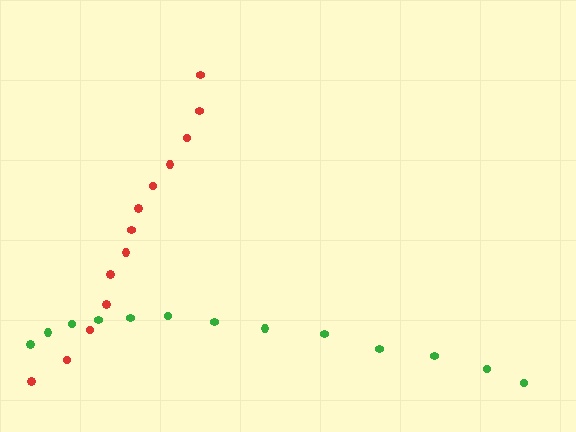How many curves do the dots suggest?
There are 2 distinct paths.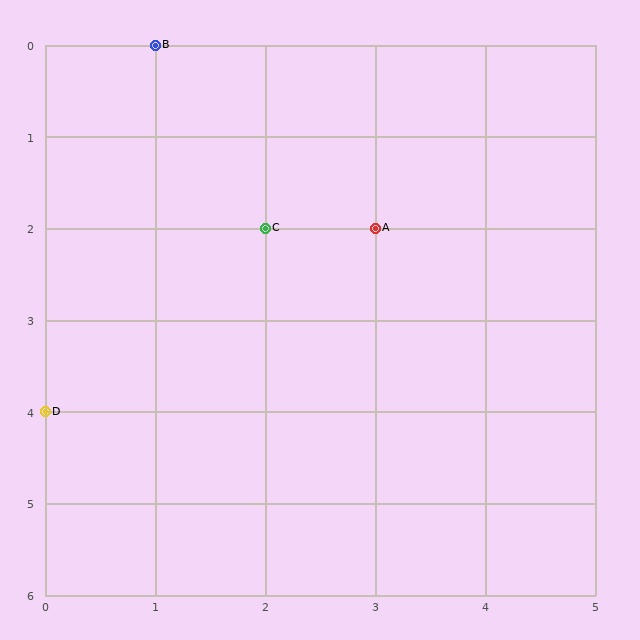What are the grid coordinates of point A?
Point A is at grid coordinates (3, 2).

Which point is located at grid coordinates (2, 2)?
Point C is at (2, 2).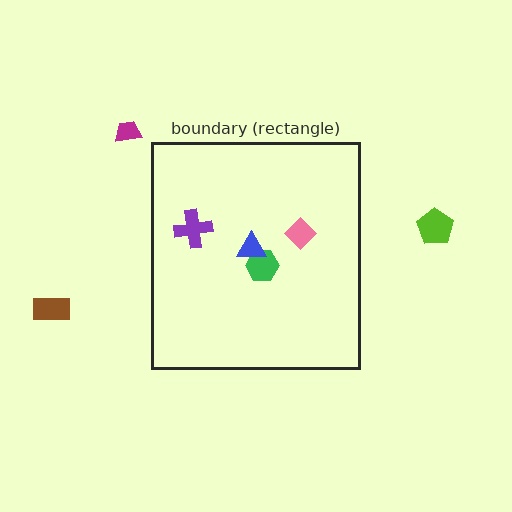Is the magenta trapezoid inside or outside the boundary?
Outside.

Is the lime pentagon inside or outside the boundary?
Outside.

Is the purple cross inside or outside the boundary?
Inside.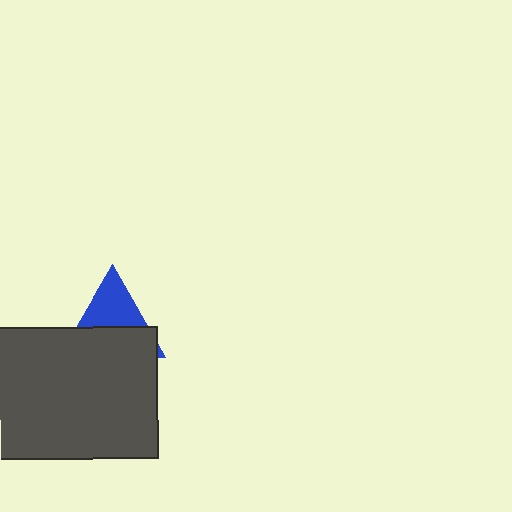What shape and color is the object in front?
The object in front is a dark gray rectangle.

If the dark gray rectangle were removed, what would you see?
You would see the complete blue triangle.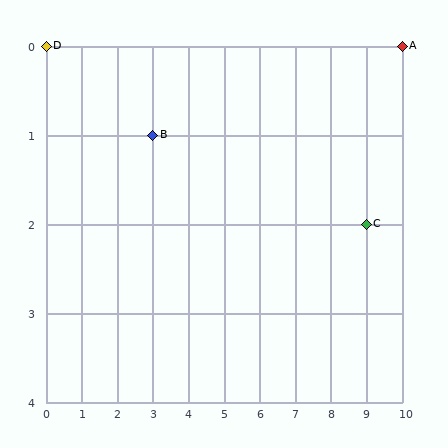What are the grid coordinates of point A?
Point A is at grid coordinates (10, 0).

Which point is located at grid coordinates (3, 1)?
Point B is at (3, 1).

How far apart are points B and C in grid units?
Points B and C are 6 columns and 1 row apart (about 6.1 grid units diagonally).